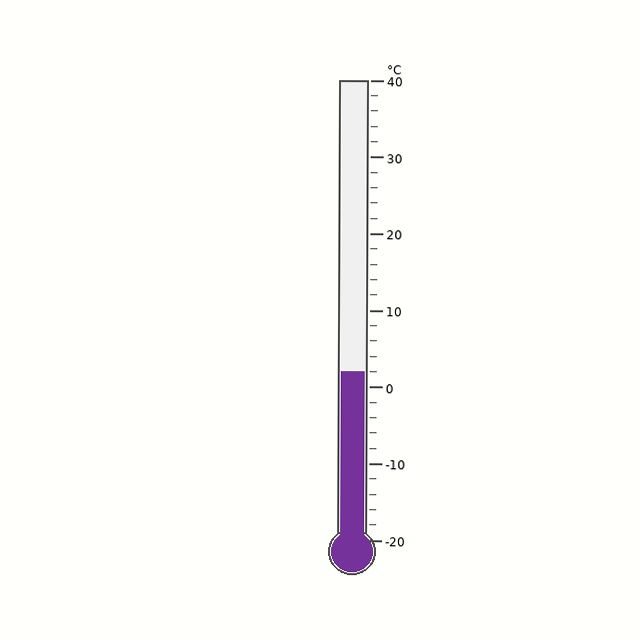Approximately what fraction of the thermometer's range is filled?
The thermometer is filled to approximately 35% of its range.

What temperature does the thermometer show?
The thermometer shows approximately 2°C.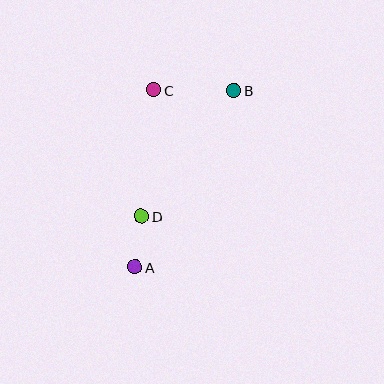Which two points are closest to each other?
Points A and D are closest to each other.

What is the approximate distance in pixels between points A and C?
The distance between A and C is approximately 178 pixels.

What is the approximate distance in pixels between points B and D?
The distance between B and D is approximately 156 pixels.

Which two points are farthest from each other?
Points A and B are farthest from each other.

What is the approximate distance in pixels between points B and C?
The distance between B and C is approximately 80 pixels.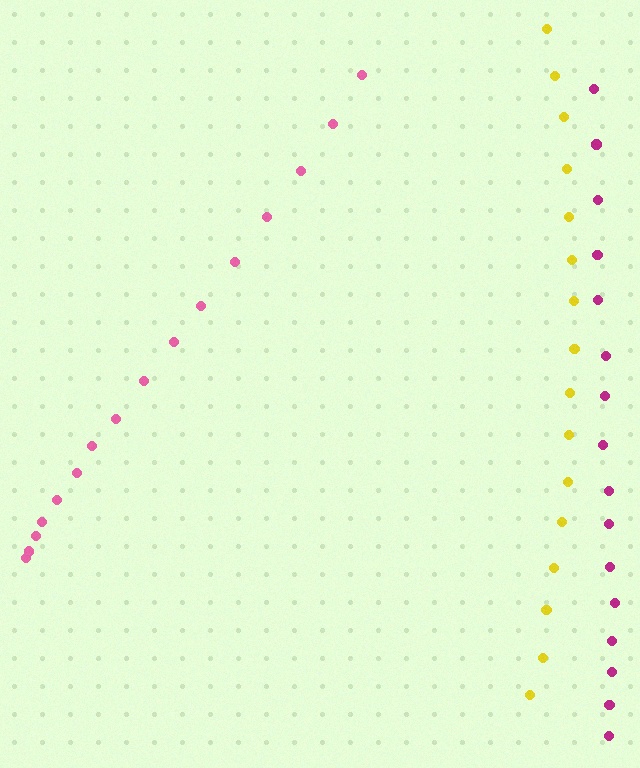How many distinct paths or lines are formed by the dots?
There are 3 distinct paths.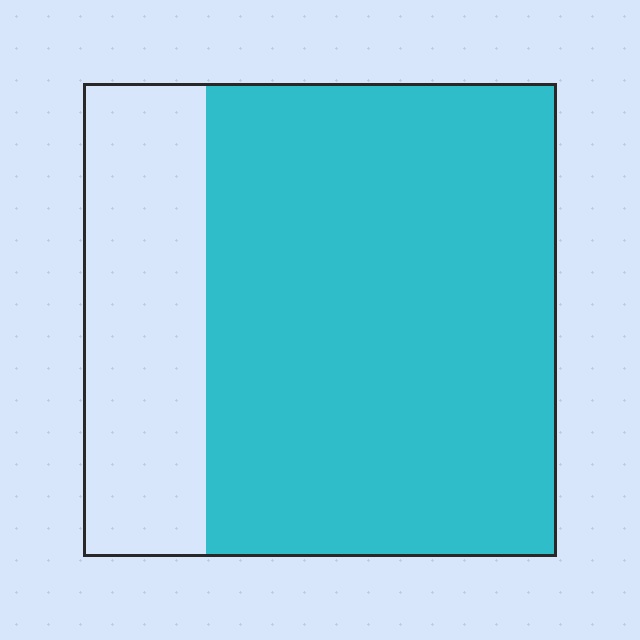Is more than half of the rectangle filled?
Yes.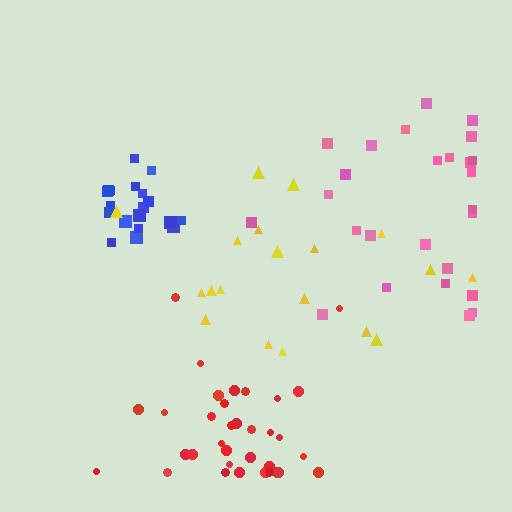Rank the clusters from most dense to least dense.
blue, red, pink, yellow.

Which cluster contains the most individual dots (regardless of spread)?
Red (34).